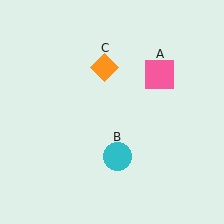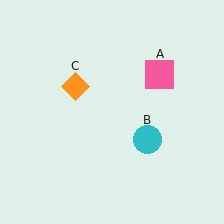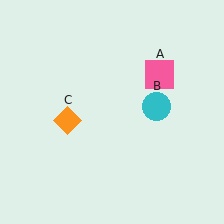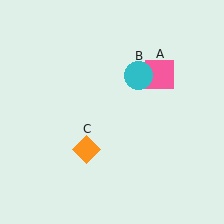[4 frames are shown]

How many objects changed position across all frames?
2 objects changed position: cyan circle (object B), orange diamond (object C).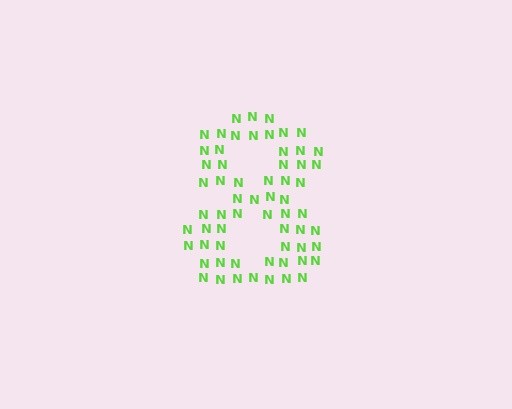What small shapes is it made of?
It is made of small letter N's.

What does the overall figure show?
The overall figure shows the digit 8.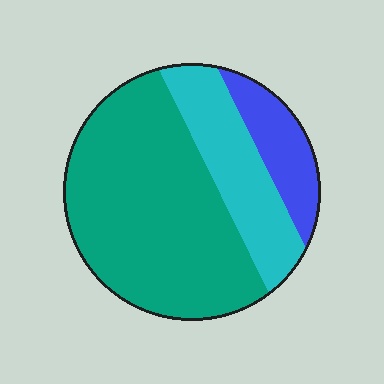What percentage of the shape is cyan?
Cyan takes up about one quarter (1/4) of the shape.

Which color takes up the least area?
Blue, at roughly 15%.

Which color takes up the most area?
Teal, at roughly 60%.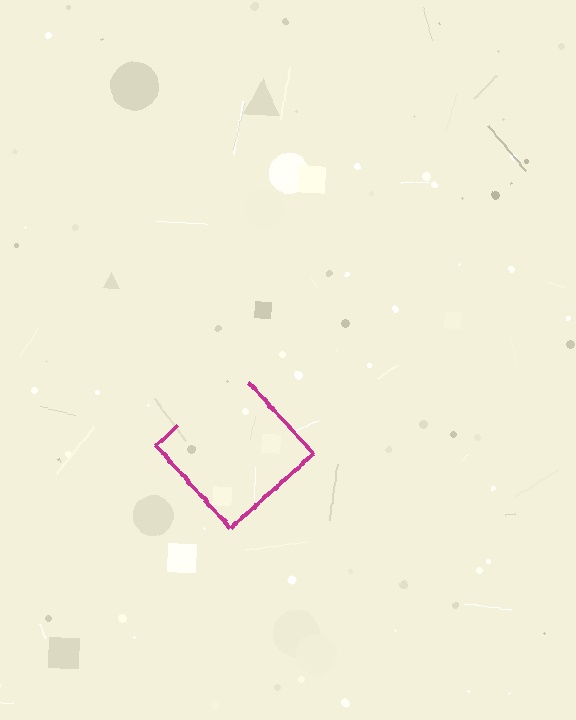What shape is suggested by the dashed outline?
The dashed outline suggests a diamond.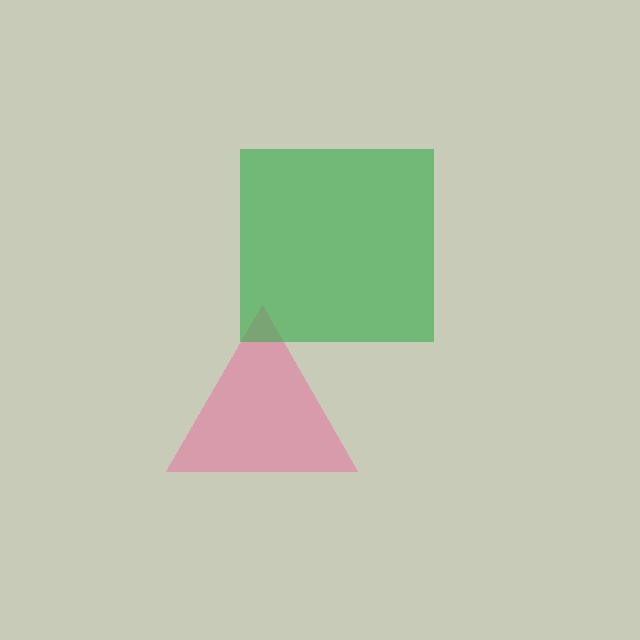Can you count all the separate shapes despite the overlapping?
Yes, there are 2 separate shapes.